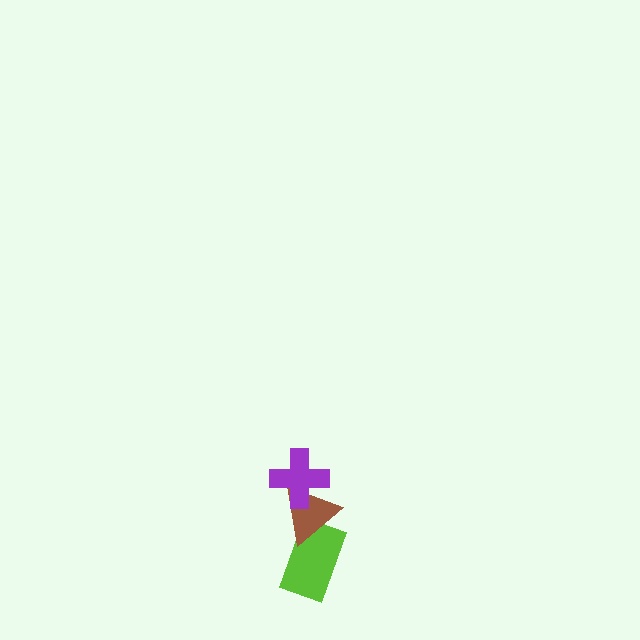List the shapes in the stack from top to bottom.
From top to bottom: the purple cross, the brown triangle, the lime rectangle.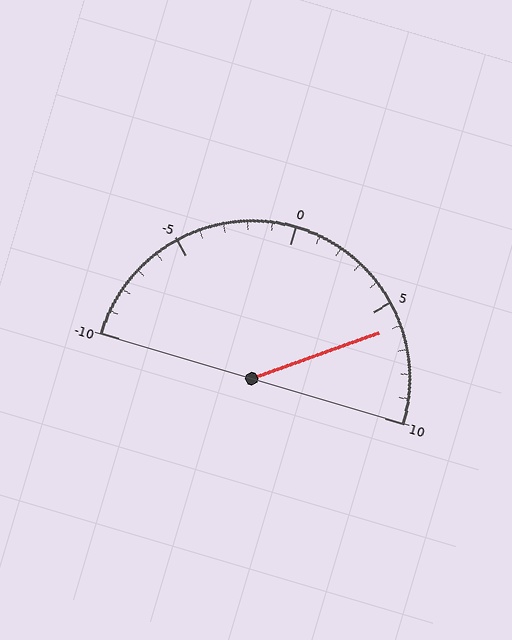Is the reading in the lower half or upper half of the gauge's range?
The reading is in the upper half of the range (-10 to 10).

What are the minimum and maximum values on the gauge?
The gauge ranges from -10 to 10.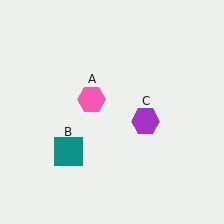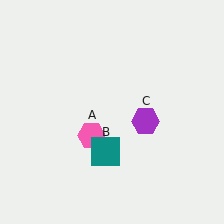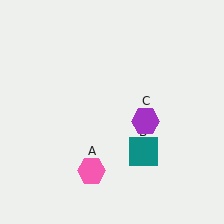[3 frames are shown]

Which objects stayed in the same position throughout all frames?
Purple hexagon (object C) remained stationary.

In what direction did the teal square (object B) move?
The teal square (object B) moved right.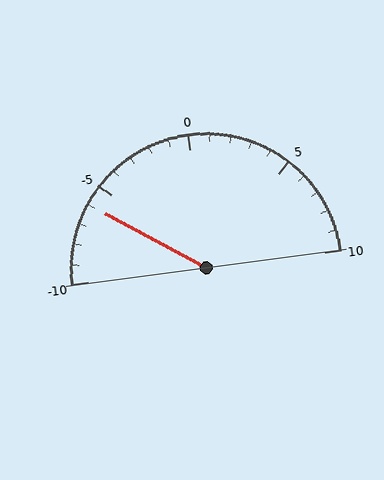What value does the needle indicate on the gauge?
The needle indicates approximately -6.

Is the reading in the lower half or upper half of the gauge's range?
The reading is in the lower half of the range (-10 to 10).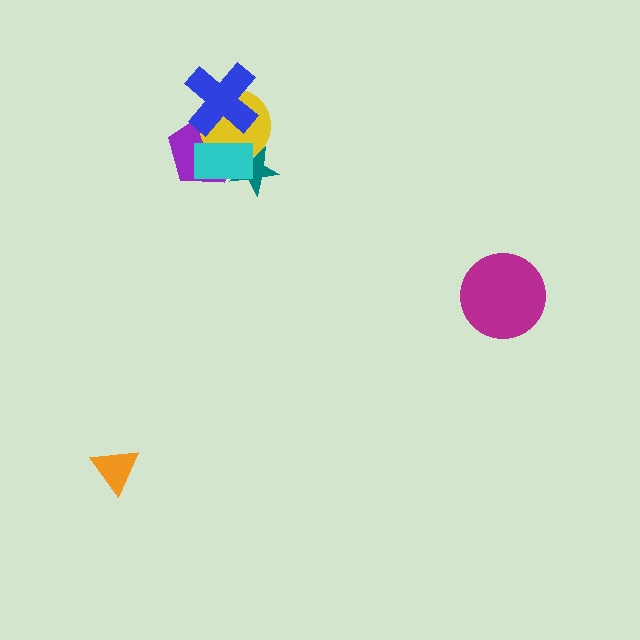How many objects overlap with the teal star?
3 objects overlap with the teal star.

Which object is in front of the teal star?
The cyan rectangle is in front of the teal star.